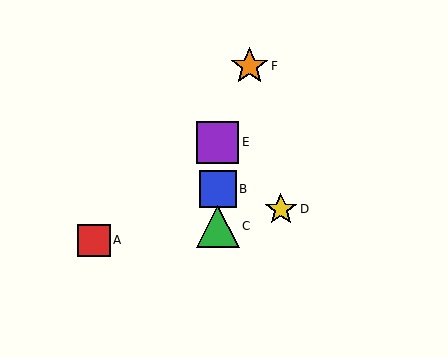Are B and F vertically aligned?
No, B is at x≈218 and F is at x≈249.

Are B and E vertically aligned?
Yes, both are at x≈218.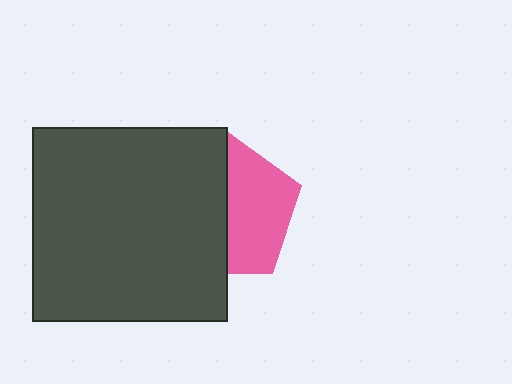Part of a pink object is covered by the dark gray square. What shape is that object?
It is a pentagon.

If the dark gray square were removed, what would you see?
You would see the complete pink pentagon.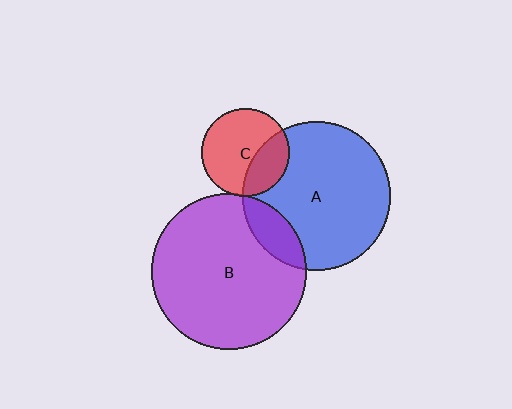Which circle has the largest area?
Circle B (purple).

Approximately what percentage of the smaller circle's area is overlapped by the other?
Approximately 5%.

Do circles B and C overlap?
Yes.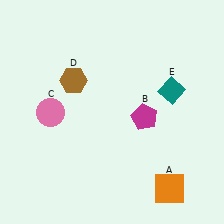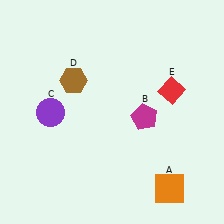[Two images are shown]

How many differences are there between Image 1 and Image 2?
There are 2 differences between the two images.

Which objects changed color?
C changed from pink to purple. E changed from teal to red.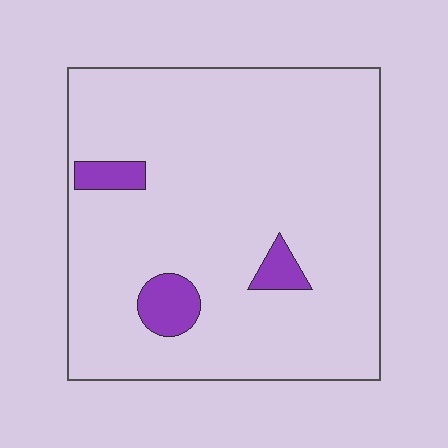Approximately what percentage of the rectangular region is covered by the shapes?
Approximately 5%.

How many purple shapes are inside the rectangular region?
3.